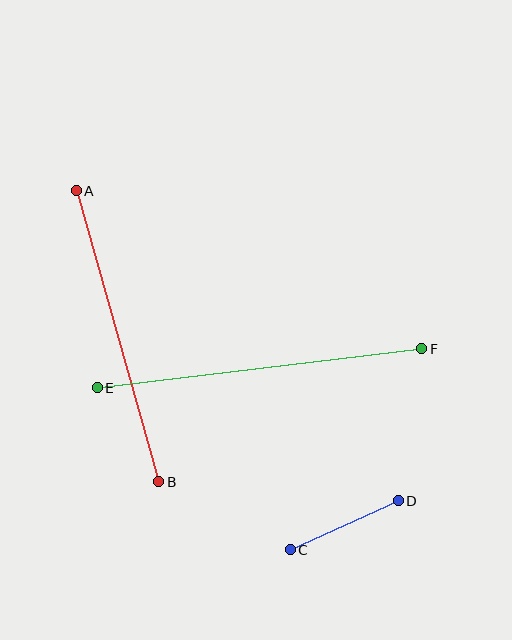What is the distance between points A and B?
The distance is approximately 303 pixels.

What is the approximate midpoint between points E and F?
The midpoint is at approximately (259, 368) pixels.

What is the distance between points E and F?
The distance is approximately 327 pixels.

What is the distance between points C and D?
The distance is approximately 119 pixels.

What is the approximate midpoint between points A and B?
The midpoint is at approximately (118, 336) pixels.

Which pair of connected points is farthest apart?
Points E and F are farthest apart.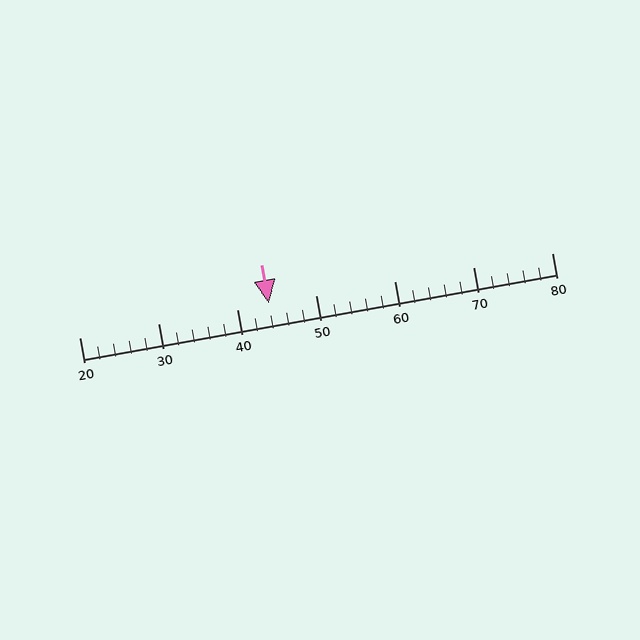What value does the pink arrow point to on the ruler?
The pink arrow points to approximately 44.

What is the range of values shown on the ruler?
The ruler shows values from 20 to 80.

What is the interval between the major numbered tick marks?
The major tick marks are spaced 10 units apart.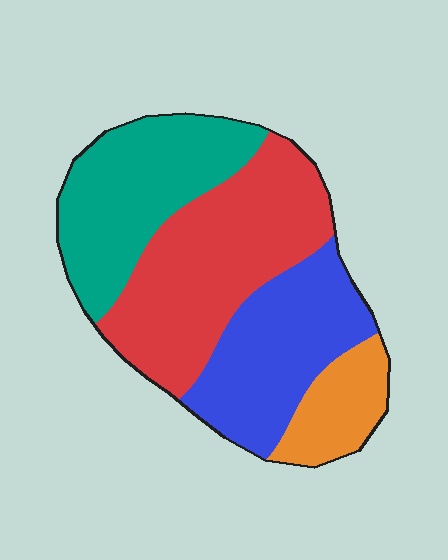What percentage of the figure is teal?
Teal takes up about one quarter (1/4) of the figure.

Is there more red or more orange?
Red.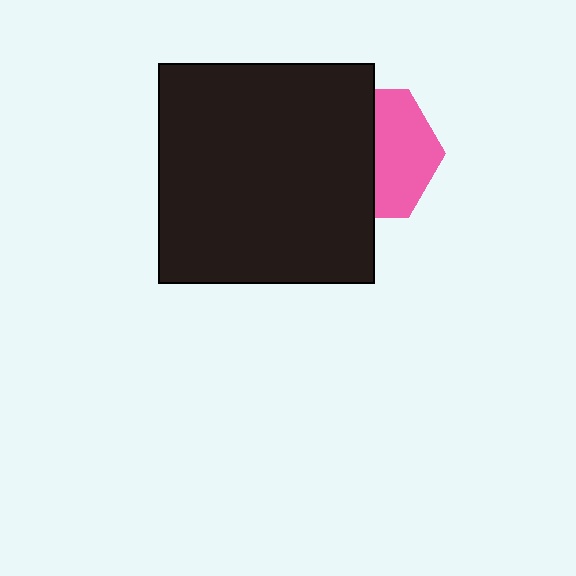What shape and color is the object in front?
The object in front is a black rectangle.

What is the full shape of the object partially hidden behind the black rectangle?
The partially hidden object is a pink hexagon.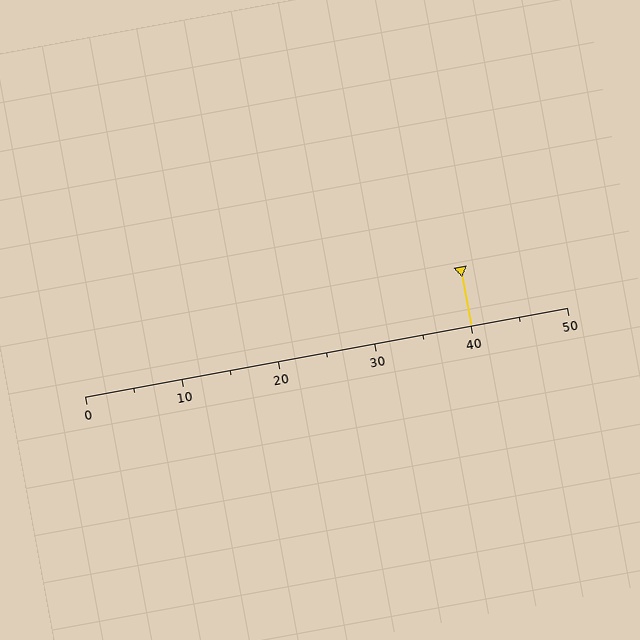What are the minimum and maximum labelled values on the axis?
The axis runs from 0 to 50.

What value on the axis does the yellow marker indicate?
The marker indicates approximately 40.